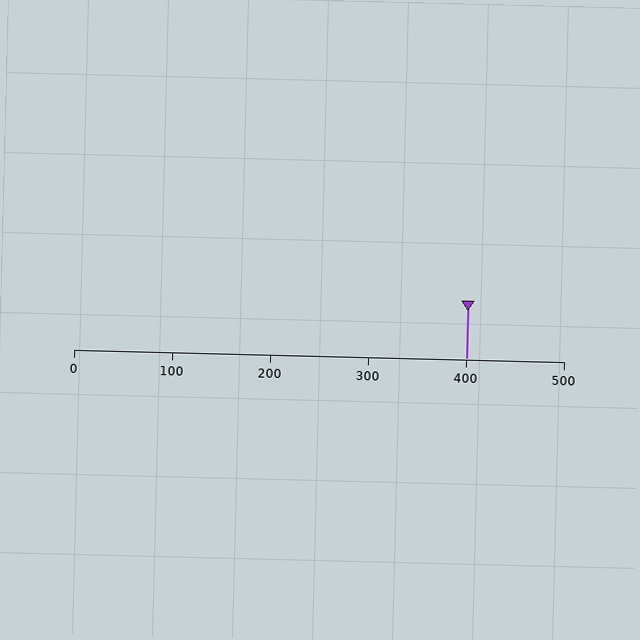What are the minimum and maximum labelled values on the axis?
The axis runs from 0 to 500.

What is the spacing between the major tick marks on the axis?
The major ticks are spaced 100 apart.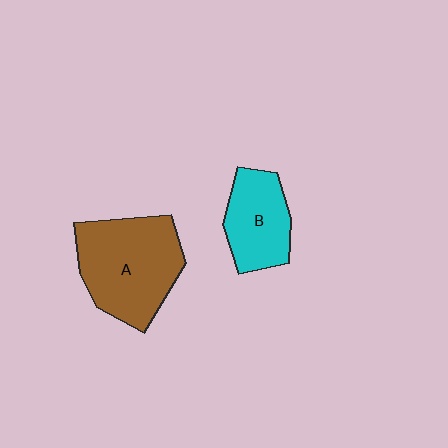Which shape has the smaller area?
Shape B (cyan).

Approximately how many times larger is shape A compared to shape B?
Approximately 1.6 times.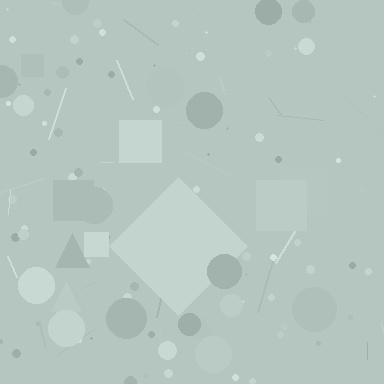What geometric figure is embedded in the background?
A diamond is embedded in the background.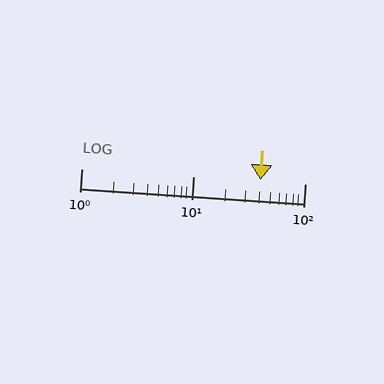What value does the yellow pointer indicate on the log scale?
The pointer indicates approximately 40.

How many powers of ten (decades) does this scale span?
The scale spans 2 decades, from 1 to 100.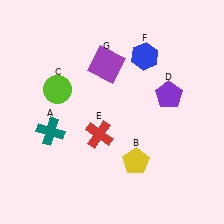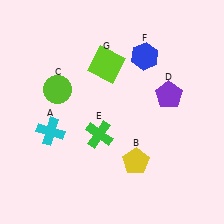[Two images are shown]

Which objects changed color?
A changed from teal to cyan. E changed from red to green. G changed from purple to lime.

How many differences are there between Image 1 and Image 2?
There are 3 differences between the two images.